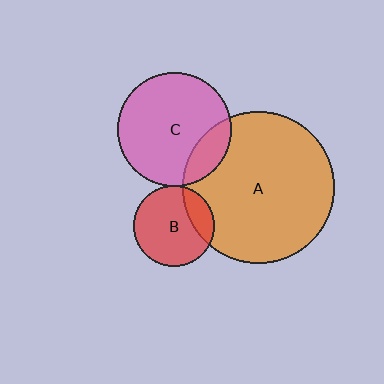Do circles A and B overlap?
Yes.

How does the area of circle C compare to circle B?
Approximately 2.0 times.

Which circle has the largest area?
Circle A (orange).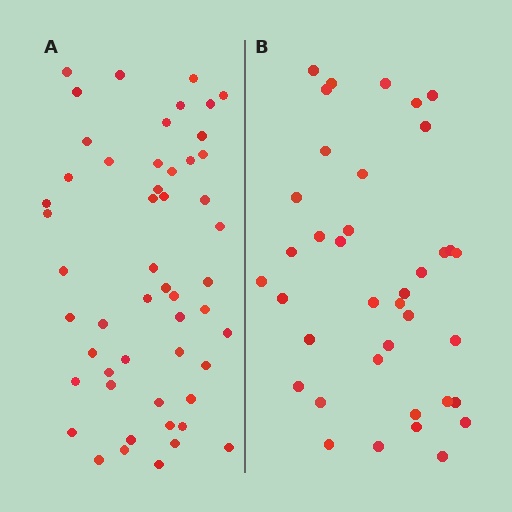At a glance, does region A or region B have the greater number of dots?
Region A (the left region) has more dots.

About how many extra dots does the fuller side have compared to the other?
Region A has approximately 15 more dots than region B.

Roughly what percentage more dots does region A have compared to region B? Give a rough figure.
About 35% more.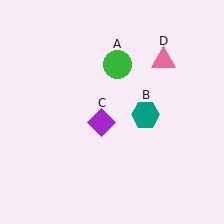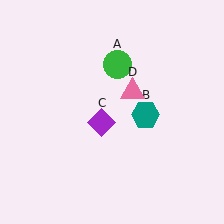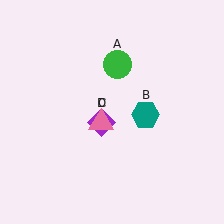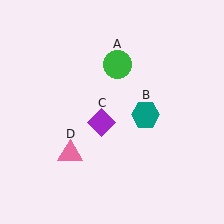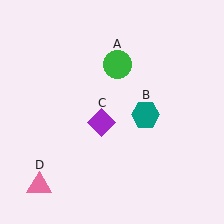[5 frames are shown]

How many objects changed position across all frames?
1 object changed position: pink triangle (object D).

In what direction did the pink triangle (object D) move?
The pink triangle (object D) moved down and to the left.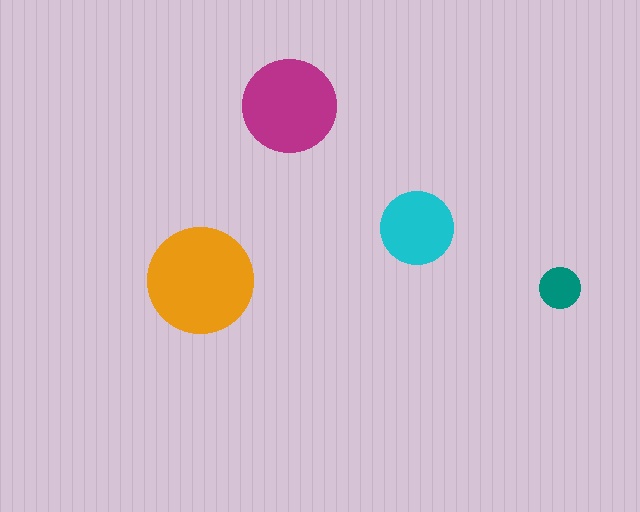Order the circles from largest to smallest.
the orange one, the magenta one, the cyan one, the teal one.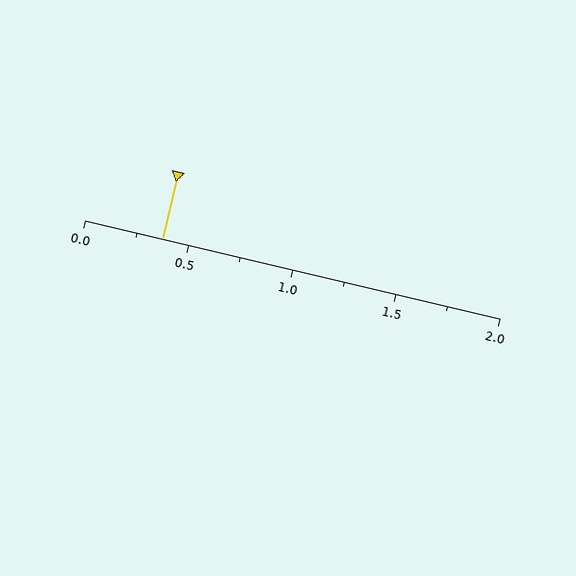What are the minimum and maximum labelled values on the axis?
The axis runs from 0.0 to 2.0.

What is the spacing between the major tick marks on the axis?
The major ticks are spaced 0.5 apart.